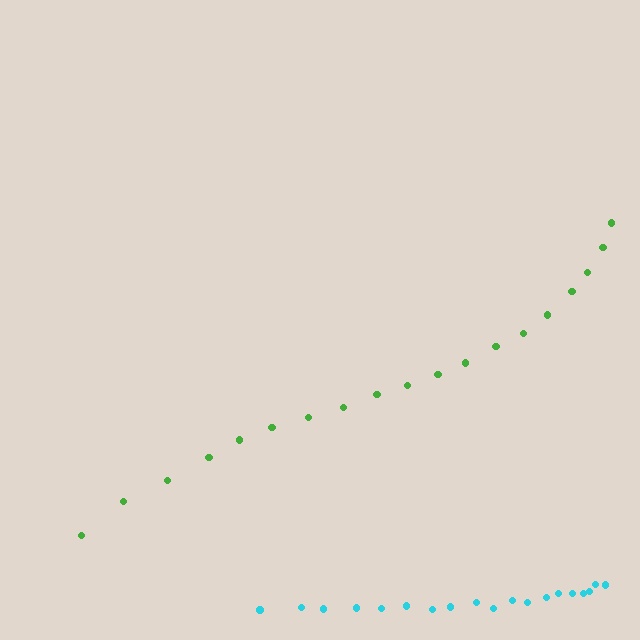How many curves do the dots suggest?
There are 2 distinct paths.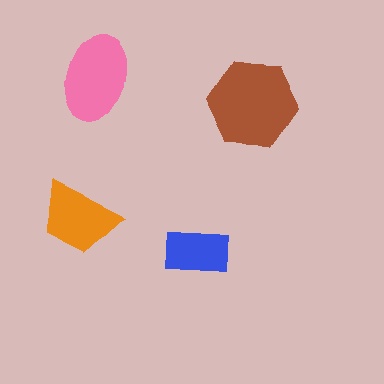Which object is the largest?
The brown hexagon.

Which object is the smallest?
The blue rectangle.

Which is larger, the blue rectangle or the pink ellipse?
The pink ellipse.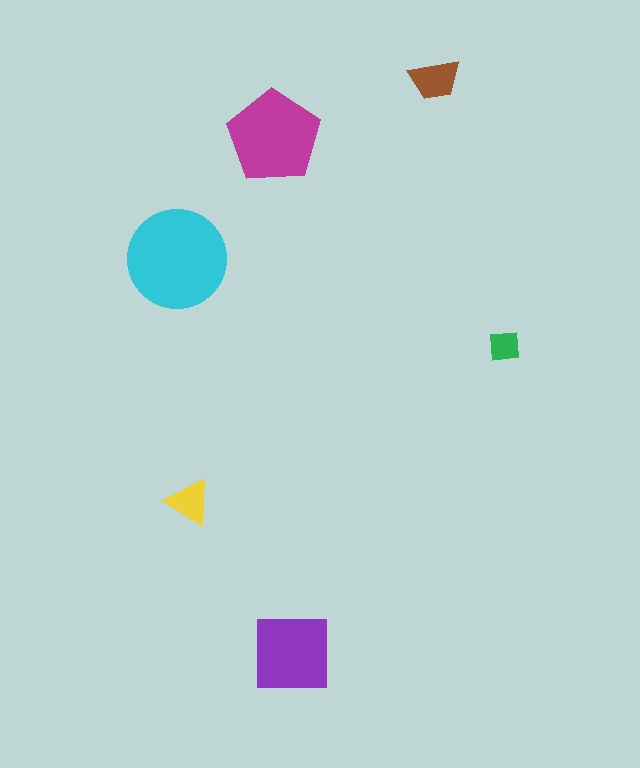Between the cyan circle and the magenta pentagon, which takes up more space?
The cyan circle.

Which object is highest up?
The brown trapezoid is topmost.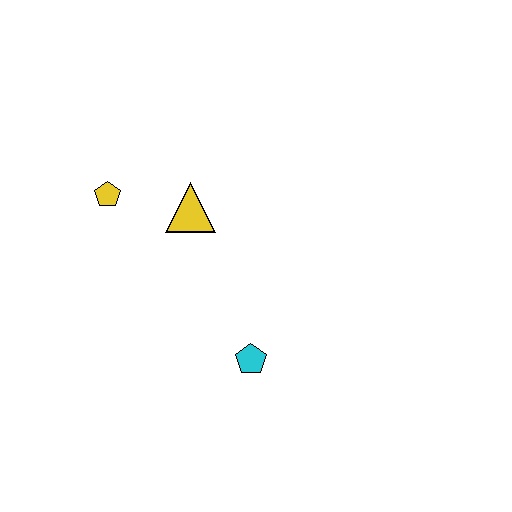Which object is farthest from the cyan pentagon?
The yellow pentagon is farthest from the cyan pentagon.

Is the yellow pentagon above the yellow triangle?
Yes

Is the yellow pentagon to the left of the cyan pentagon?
Yes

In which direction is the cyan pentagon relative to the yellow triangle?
The cyan pentagon is below the yellow triangle.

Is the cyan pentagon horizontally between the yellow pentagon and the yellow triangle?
No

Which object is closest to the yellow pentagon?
The yellow triangle is closest to the yellow pentagon.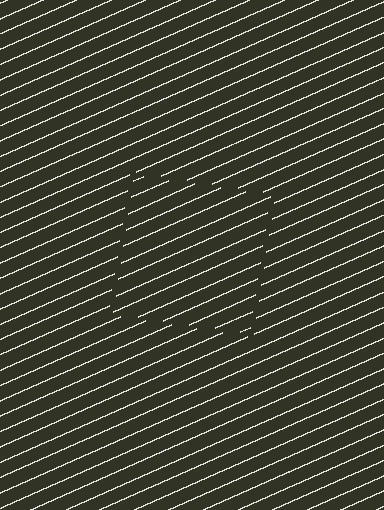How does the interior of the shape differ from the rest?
The interior of the shape contains the same grating, shifted by half a period — the contour is defined by the phase discontinuity where line-ends from the inner and outer gratings abut.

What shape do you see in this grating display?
An illusory square. The interior of the shape contains the same grating, shifted by half a period — the contour is defined by the phase discontinuity where line-ends from the inner and outer gratings abut.